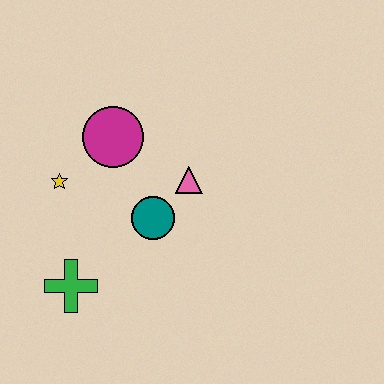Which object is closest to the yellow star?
The magenta circle is closest to the yellow star.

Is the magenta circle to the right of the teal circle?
No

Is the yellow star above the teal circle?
Yes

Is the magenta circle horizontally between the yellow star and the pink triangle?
Yes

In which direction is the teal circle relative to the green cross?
The teal circle is to the right of the green cross.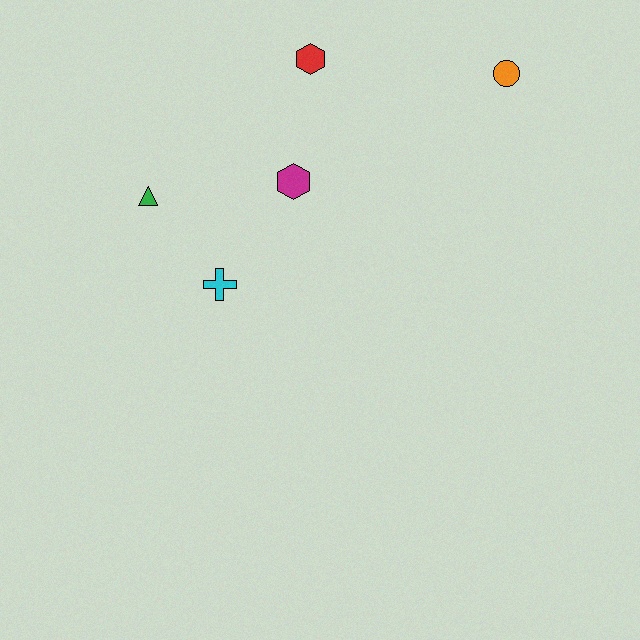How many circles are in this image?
There is 1 circle.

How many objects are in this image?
There are 5 objects.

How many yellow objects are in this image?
There are no yellow objects.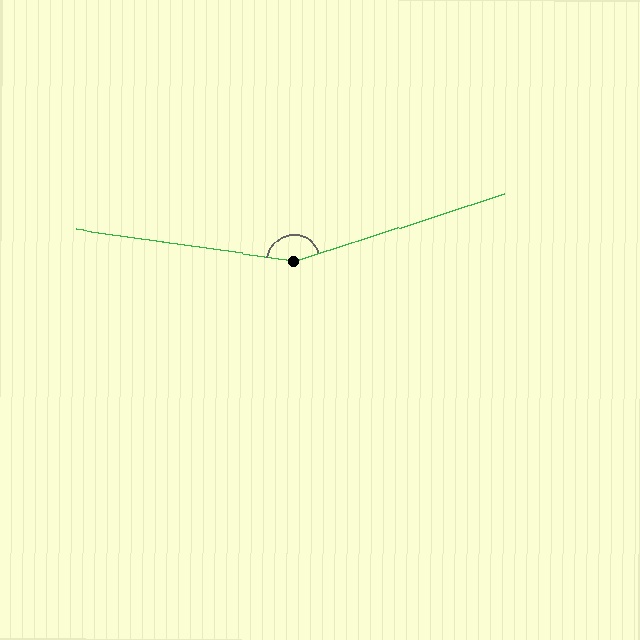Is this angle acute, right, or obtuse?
It is obtuse.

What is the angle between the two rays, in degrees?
Approximately 154 degrees.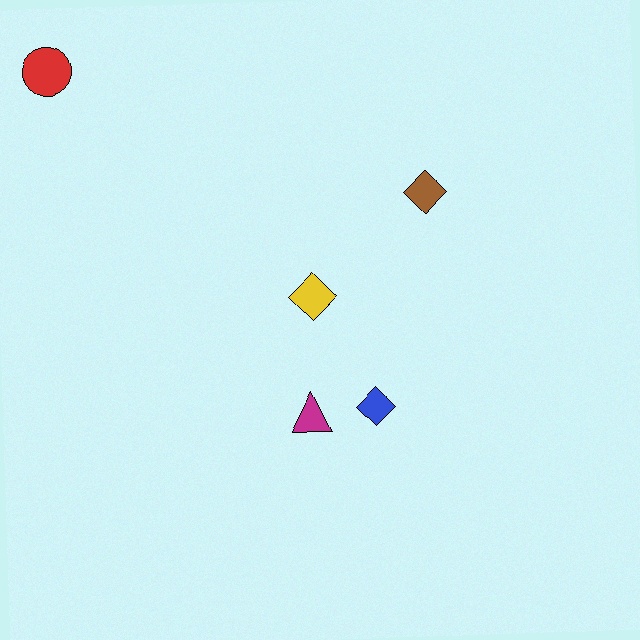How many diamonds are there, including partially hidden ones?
There are 3 diamonds.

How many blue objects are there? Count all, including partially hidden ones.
There is 1 blue object.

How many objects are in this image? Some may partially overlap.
There are 5 objects.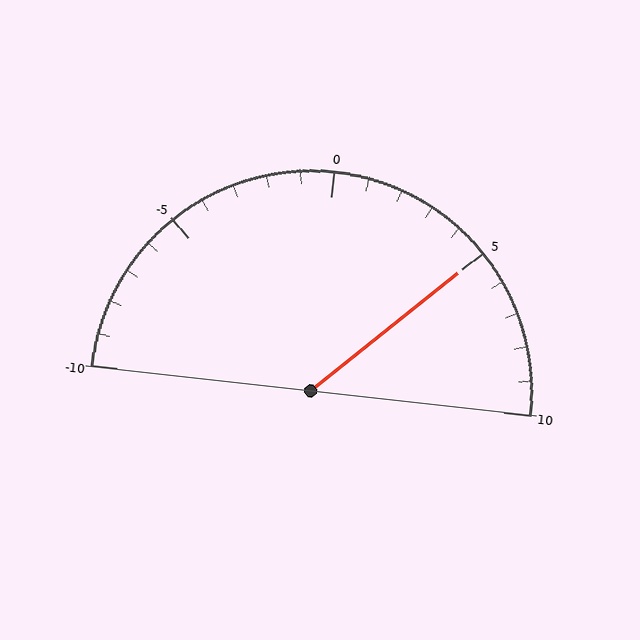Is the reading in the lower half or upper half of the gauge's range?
The reading is in the upper half of the range (-10 to 10).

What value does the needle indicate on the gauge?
The needle indicates approximately 5.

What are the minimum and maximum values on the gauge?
The gauge ranges from -10 to 10.